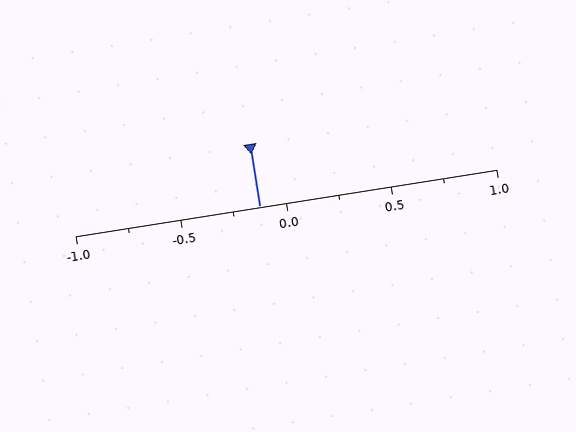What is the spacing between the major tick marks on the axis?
The major ticks are spaced 0.5 apart.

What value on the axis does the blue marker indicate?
The marker indicates approximately -0.12.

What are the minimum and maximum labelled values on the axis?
The axis runs from -1.0 to 1.0.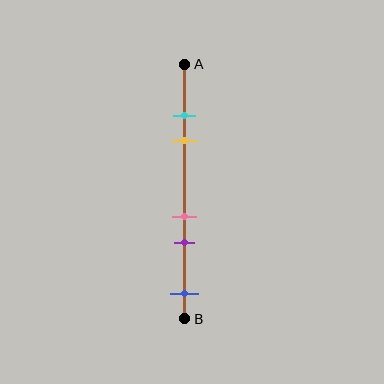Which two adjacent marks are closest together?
The cyan and yellow marks are the closest adjacent pair.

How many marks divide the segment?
There are 5 marks dividing the segment.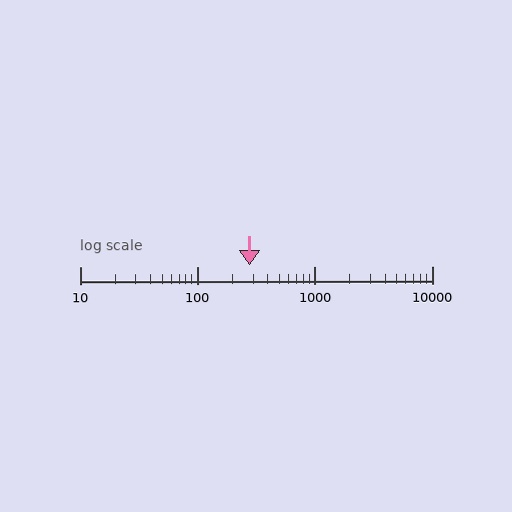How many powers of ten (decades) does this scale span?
The scale spans 3 decades, from 10 to 10000.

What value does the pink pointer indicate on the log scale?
The pointer indicates approximately 280.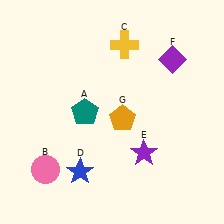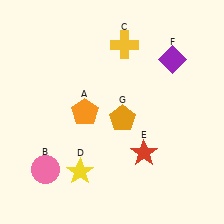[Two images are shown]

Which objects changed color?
A changed from teal to orange. D changed from blue to yellow. E changed from purple to red.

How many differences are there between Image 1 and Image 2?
There are 3 differences between the two images.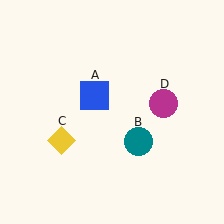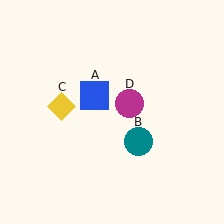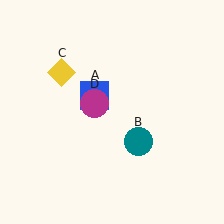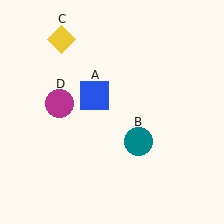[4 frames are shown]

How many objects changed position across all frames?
2 objects changed position: yellow diamond (object C), magenta circle (object D).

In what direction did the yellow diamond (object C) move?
The yellow diamond (object C) moved up.